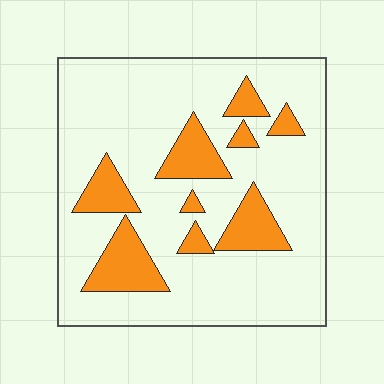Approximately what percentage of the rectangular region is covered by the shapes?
Approximately 20%.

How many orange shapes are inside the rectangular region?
9.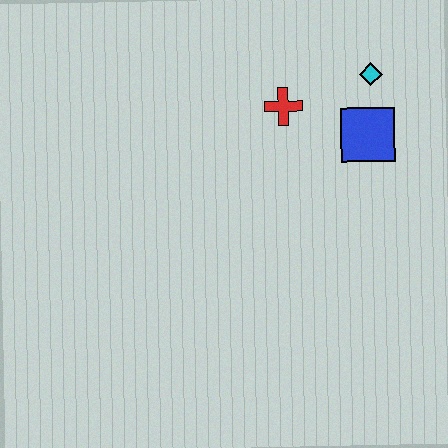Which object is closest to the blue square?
The cyan diamond is closest to the blue square.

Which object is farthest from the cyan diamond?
The red cross is farthest from the cyan diamond.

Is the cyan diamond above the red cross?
Yes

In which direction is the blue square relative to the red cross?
The blue square is to the right of the red cross.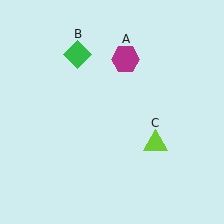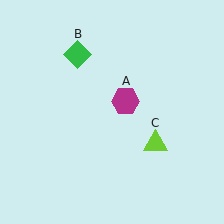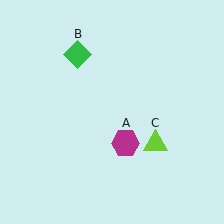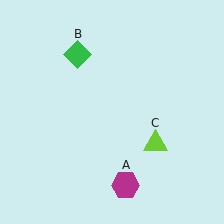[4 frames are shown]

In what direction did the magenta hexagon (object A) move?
The magenta hexagon (object A) moved down.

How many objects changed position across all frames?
1 object changed position: magenta hexagon (object A).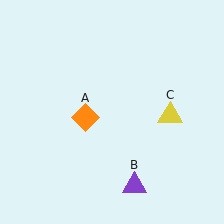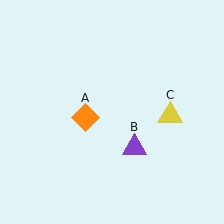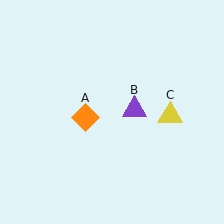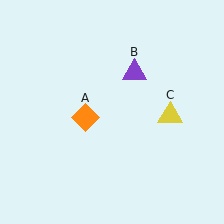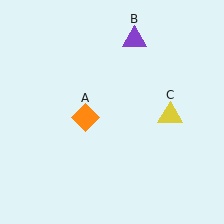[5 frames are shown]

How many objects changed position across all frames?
1 object changed position: purple triangle (object B).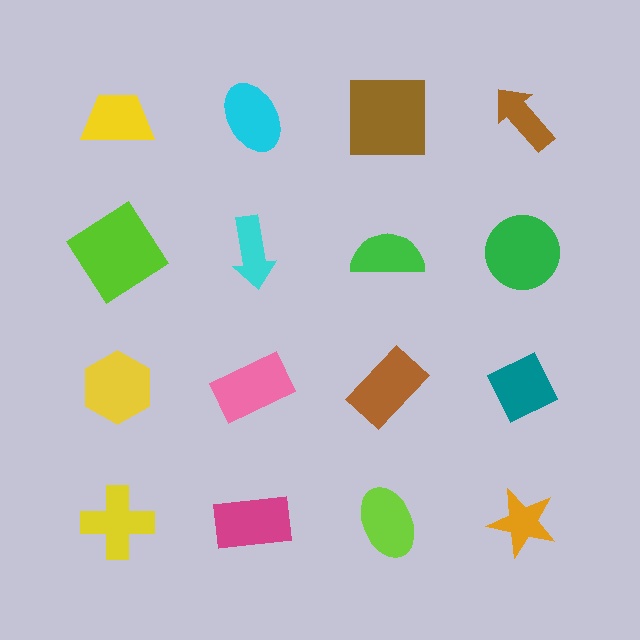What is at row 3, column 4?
A teal diamond.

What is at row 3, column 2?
A pink rectangle.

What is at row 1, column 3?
A brown square.